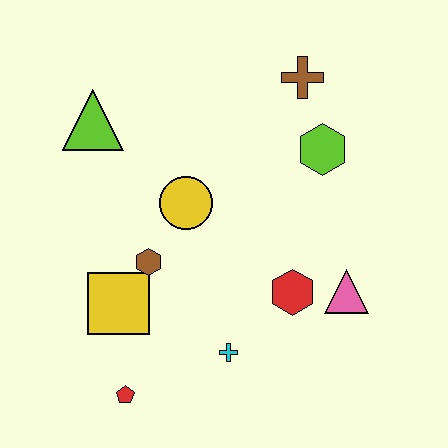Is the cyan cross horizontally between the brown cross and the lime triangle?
Yes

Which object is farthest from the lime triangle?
The pink triangle is farthest from the lime triangle.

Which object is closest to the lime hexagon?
The brown cross is closest to the lime hexagon.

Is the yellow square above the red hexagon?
No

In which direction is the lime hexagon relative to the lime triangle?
The lime hexagon is to the right of the lime triangle.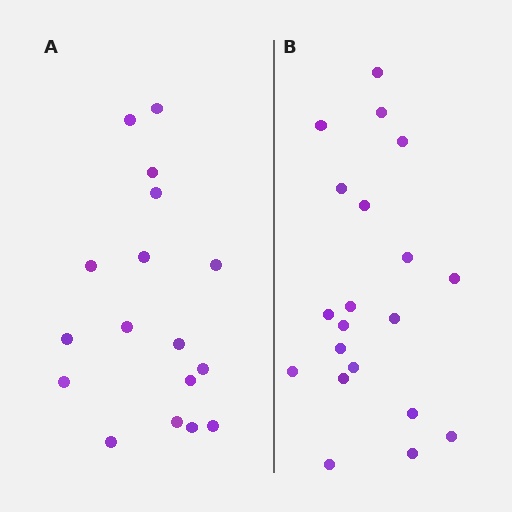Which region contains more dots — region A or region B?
Region B (the right region) has more dots.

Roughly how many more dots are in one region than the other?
Region B has just a few more — roughly 2 or 3 more dots than region A.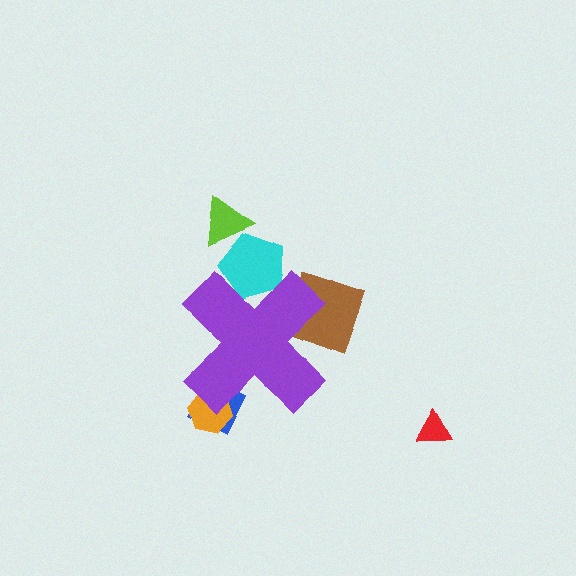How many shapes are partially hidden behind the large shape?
4 shapes are partially hidden.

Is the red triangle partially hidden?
No, the red triangle is fully visible.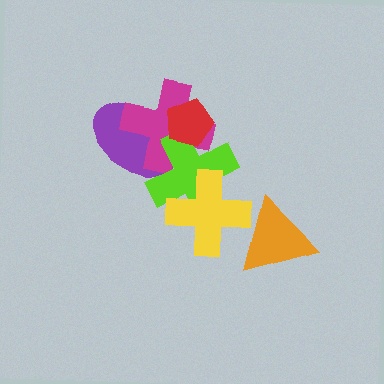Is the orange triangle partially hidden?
Yes, it is partially covered by another shape.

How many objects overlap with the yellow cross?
2 objects overlap with the yellow cross.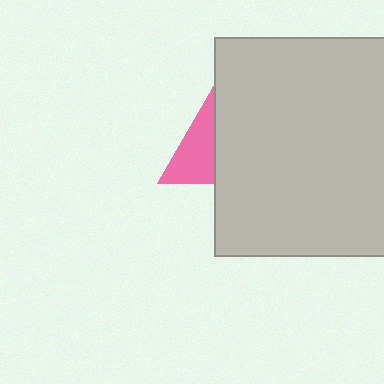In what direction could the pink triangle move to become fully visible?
The pink triangle could move left. That would shift it out from behind the light gray square entirely.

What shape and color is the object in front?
The object in front is a light gray square.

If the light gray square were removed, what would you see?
You would see the complete pink triangle.